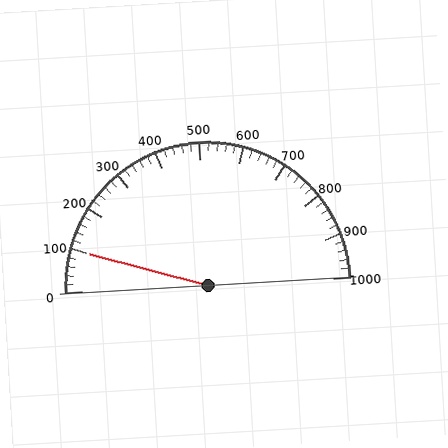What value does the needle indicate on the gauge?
The needle indicates approximately 100.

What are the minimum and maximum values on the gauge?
The gauge ranges from 0 to 1000.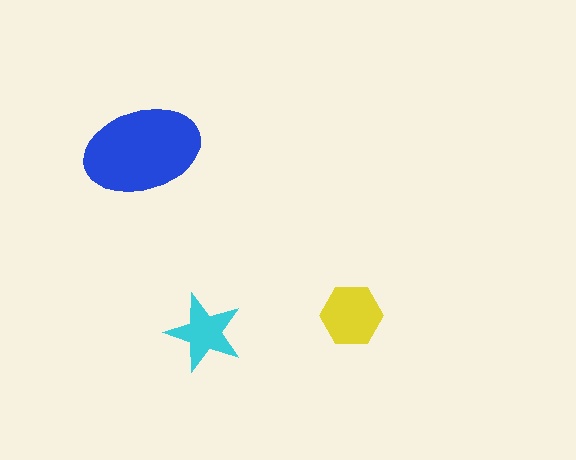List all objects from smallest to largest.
The cyan star, the yellow hexagon, the blue ellipse.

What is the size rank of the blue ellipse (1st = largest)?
1st.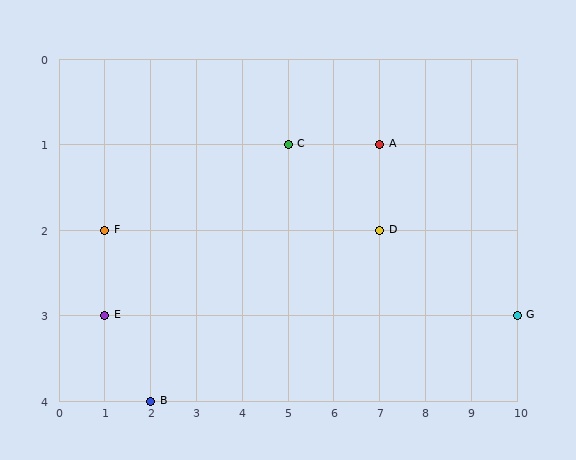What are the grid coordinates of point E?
Point E is at grid coordinates (1, 3).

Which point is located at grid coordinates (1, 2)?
Point F is at (1, 2).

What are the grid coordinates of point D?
Point D is at grid coordinates (7, 2).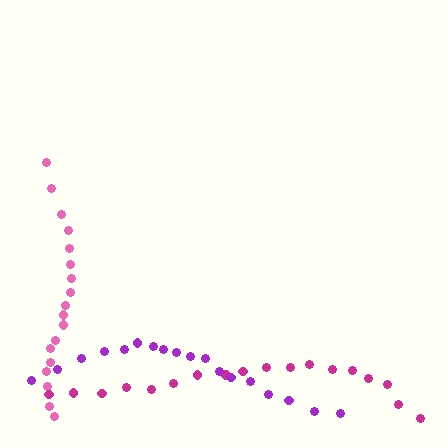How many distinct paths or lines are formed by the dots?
There are 3 distinct paths.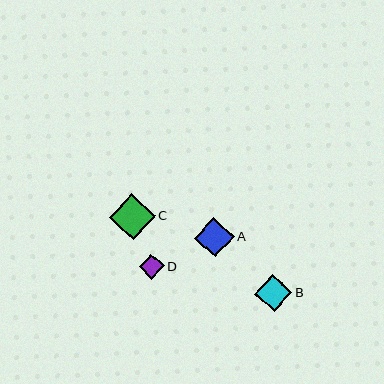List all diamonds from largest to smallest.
From largest to smallest: C, A, B, D.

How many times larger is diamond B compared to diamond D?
Diamond B is approximately 1.5 times the size of diamond D.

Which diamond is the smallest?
Diamond D is the smallest with a size of approximately 25 pixels.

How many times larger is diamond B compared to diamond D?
Diamond B is approximately 1.5 times the size of diamond D.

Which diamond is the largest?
Diamond C is the largest with a size of approximately 46 pixels.